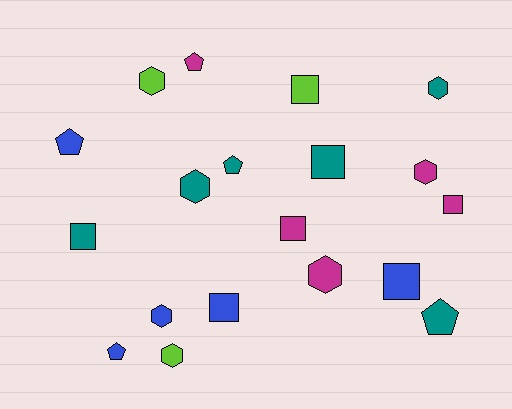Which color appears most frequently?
Teal, with 6 objects.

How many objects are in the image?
There are 19 objects.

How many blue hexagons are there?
There is 1 blue hexagon.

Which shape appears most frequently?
Hexagon, with 7 objects.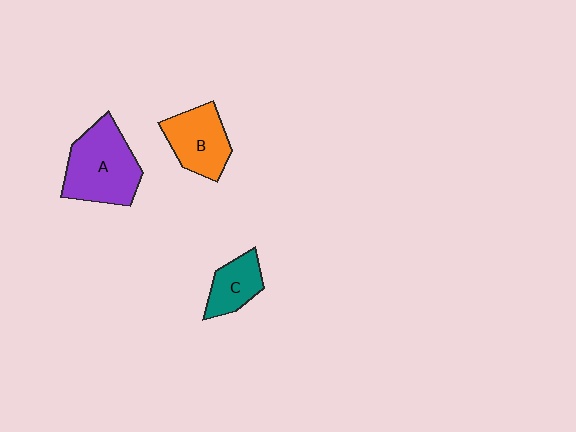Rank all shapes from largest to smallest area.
From largest to smallest: A (purple), B (orange), C (teal).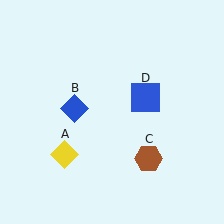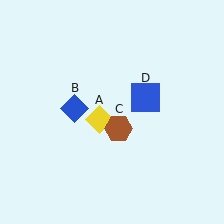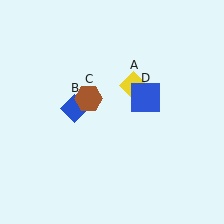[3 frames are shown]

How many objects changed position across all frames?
2 objects changed position: yellow diamond (object A), brown hexagon (object C).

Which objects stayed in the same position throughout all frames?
Blue diamond (object B) and blue square (object D) remained stationary.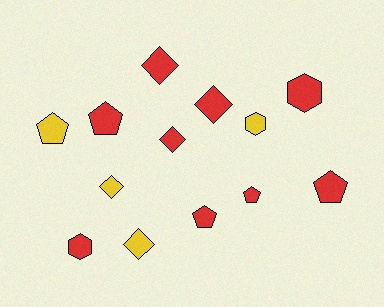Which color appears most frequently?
Red, with 9 objects.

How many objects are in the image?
There are 13 objects.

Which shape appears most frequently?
Pentagon, with 5 objects.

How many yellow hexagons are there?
There is 1 yellow hexagon.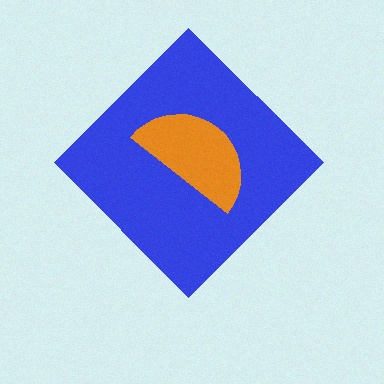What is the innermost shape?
The orange semicircle.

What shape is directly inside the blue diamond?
The orange semicircle.